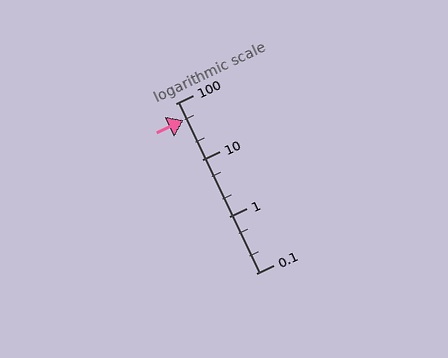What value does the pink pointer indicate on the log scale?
The pointer indicates approximately 51.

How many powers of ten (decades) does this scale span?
The scale spans 3 decades, from 0.1 to 100.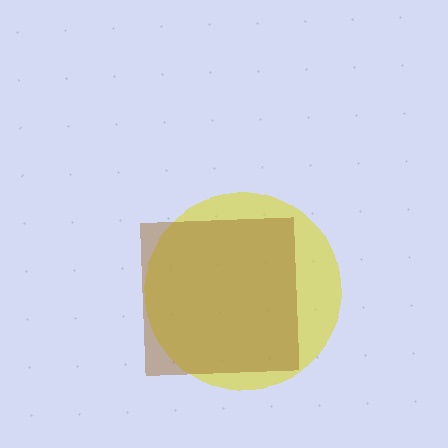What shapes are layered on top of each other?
The layered shapes are: a yellow circle, a brown square.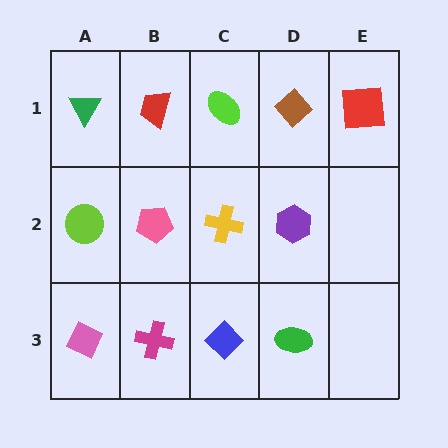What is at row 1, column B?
A red trapezoid.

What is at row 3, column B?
A magenta cross.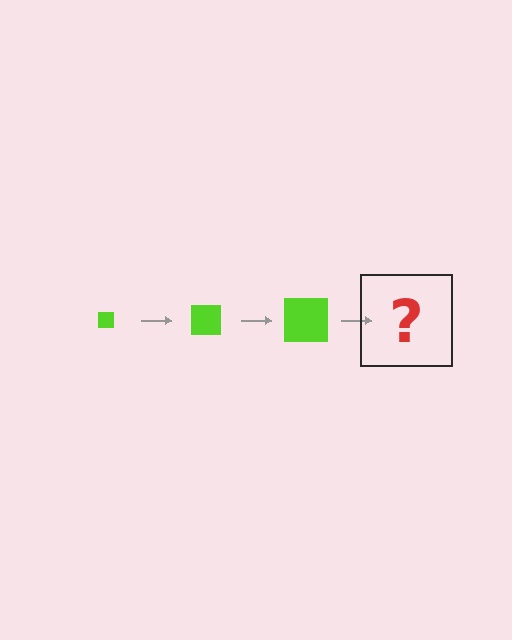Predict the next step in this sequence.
The next step is a lime square, larger than the previous one.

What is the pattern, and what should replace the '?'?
The pattern is that the square gets progressively larger each step. The '?' should be a lime square, larger than the previous one.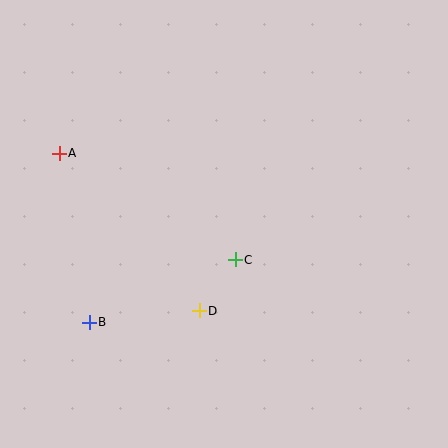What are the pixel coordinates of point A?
Point A is at (59, 153).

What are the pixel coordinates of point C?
Point C is at (235, 260).